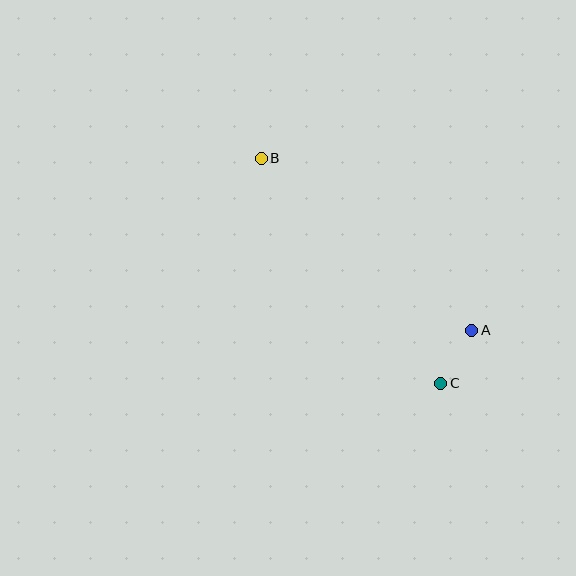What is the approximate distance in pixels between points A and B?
The distance between A and B is approximately 272 pixels.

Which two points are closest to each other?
Points A and C are closest to each other.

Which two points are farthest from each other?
Points B and C are farthest from each other.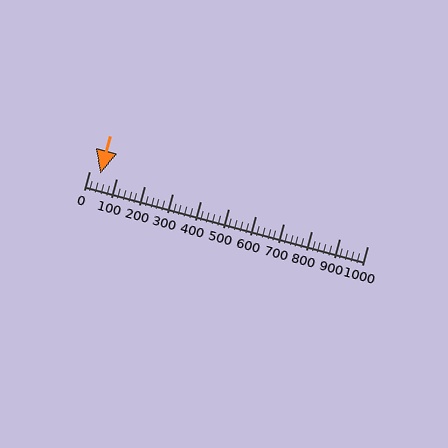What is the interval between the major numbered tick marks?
The major tick marks are spaced 100 units apart.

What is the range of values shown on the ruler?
The ruler shows values from 0 to 1000.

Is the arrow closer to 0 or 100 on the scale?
The arrow is closer to 0.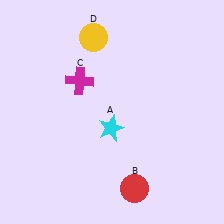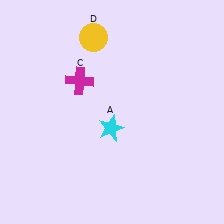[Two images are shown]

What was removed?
The red circle (B) was removed in Image 2.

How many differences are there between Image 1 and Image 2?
There is 1 difference between the two images.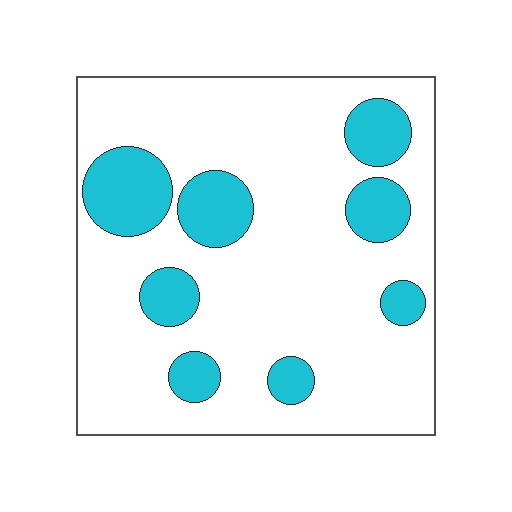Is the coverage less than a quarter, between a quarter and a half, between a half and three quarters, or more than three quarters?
Less than a quarter.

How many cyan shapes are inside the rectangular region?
8.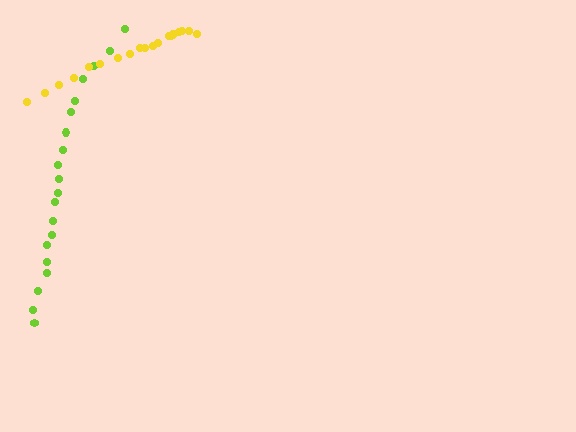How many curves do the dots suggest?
There are 2 distinct paths.